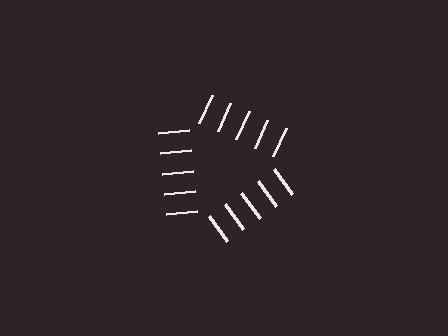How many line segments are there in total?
15 — 5 along each of the 3 edges.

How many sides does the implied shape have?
3 sides — the line-ends trace a triangle.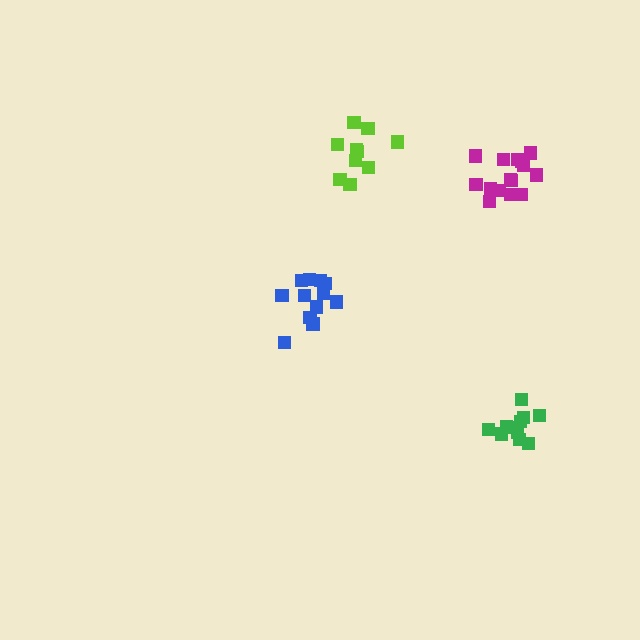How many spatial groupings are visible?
There are 4 spatial groupings.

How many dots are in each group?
Group 1: 15 dots, Group 2: 10 dots, Group 3: 12 dots, Group 4: 11 dots (48 total).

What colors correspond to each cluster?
The clusters are colored: magenta, lime, blue, green.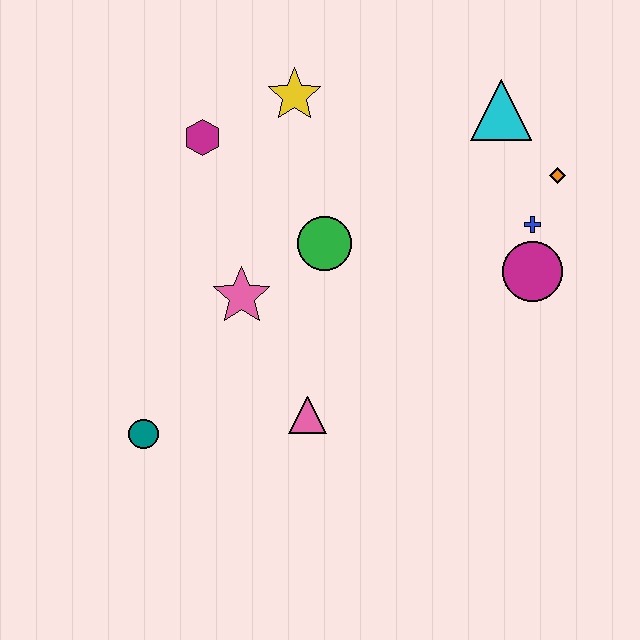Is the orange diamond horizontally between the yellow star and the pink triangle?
No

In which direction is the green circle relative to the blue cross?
The green circle is to the left of the blue cross.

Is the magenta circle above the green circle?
No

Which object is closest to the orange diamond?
The blue cross is closest to the orange diamond.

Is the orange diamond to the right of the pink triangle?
Yes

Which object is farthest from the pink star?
The orange diamond is farthest from the pink star.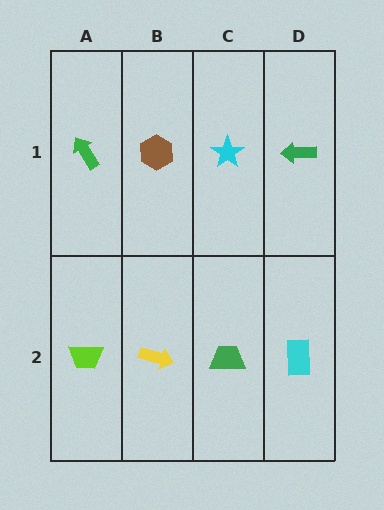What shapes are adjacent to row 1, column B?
A yellow arrow (row 2, column B), a green arrow (row 1, column A), a cyan star (row 1, column C).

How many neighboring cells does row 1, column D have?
2.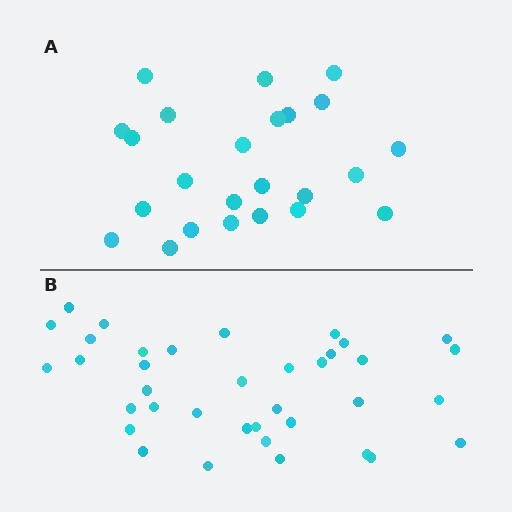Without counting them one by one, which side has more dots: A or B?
Region B (the bottom region) has more dots.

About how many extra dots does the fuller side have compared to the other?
Region B has approximately 15 more dots than region A.